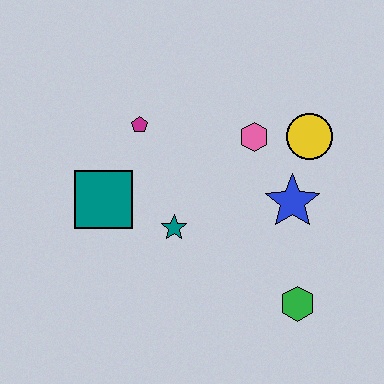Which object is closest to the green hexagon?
The blue star is closest to the green hexagon.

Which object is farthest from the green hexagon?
The magenta pentagon is farthest from the green hexagon.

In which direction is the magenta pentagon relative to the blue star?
The magenta pentagon is to the left of the blue star.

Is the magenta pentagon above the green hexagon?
Yes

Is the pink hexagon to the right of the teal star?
Yes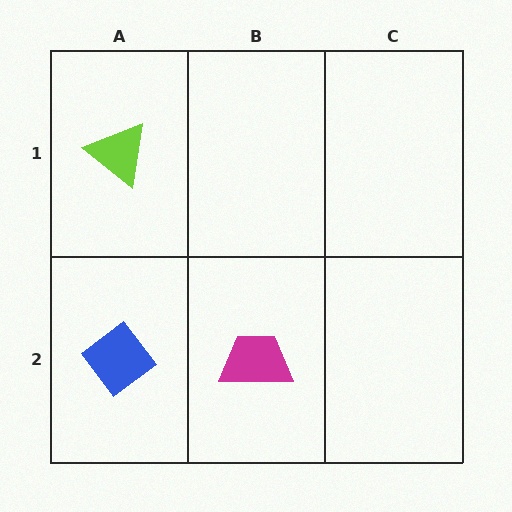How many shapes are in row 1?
1 shape.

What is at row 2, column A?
A blue diamond.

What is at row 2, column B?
A magenta trapezoid.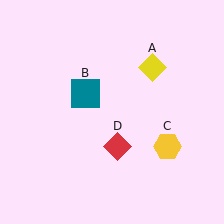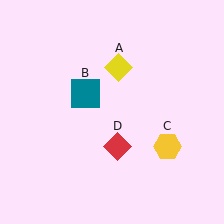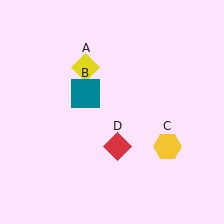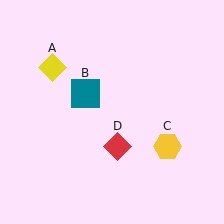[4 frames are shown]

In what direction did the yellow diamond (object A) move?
The yellow diamond (object A) moved left.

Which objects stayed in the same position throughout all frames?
Teal square (object B) and yellow hexagon (object C) and red diamond (object D) remained stationary.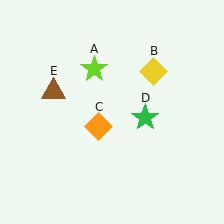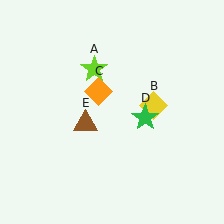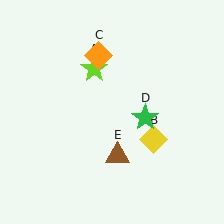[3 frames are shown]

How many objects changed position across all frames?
3 objects changed position: yellow diamond (object B), orange diamond (object C), brown triangle (object E).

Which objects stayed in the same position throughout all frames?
Lime star (object A) and green star (object D) remained stationary.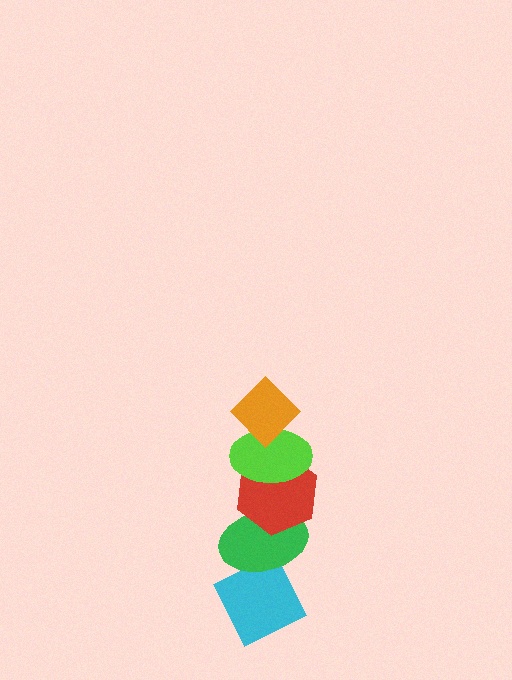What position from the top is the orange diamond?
The orange diamond is 1st from the top.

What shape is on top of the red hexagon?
The lime ellipse is on top of the red hexagon.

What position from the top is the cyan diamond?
The cyan diamond is 5th from the top.